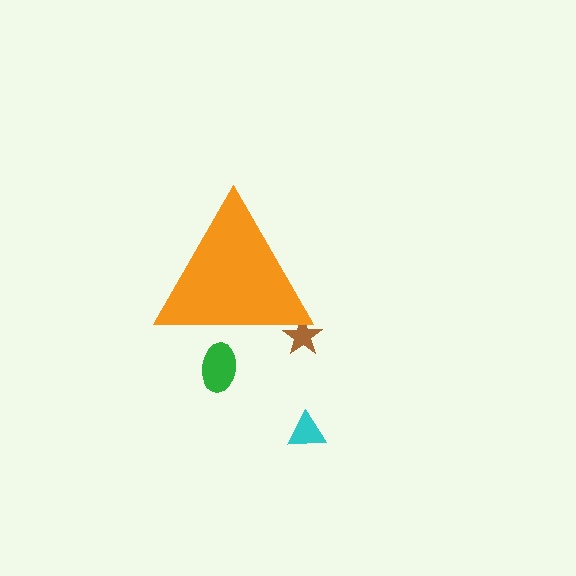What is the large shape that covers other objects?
An orange triangle.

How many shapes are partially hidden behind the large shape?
2 shapes are partially hidden.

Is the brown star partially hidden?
Yes, the brown star is partially hidden behind the orange triangle.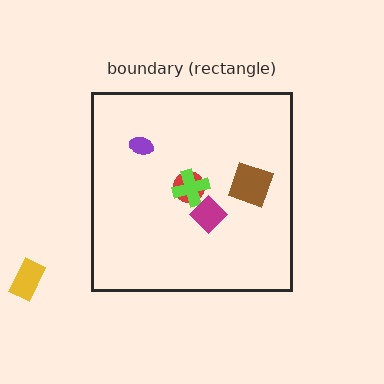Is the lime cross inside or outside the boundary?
Inside.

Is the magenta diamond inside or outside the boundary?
Inside.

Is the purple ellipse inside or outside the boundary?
Inside.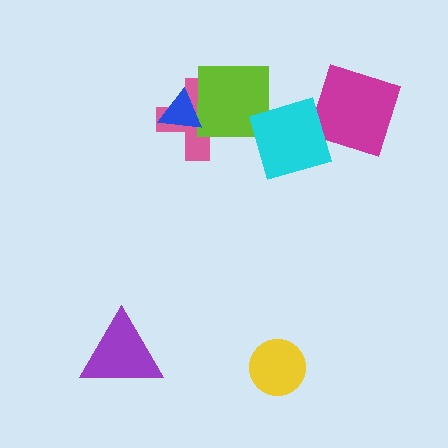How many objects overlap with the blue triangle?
2 objects overlap with the blue triangle.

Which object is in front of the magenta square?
The cyan diamond is in front of the magenta square.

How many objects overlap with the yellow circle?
0 objects overlap with the yellow circle.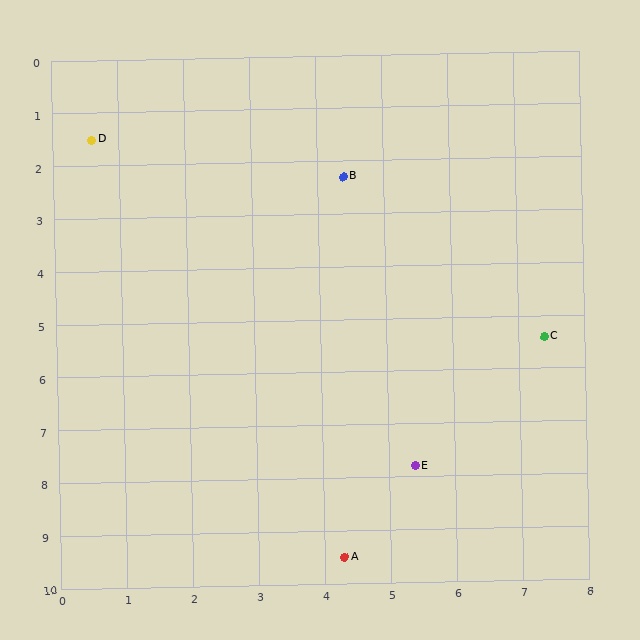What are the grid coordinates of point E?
Point E is at approximately (5.4, 7.8).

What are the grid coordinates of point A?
Point A is at approximately (4.3, 9.5).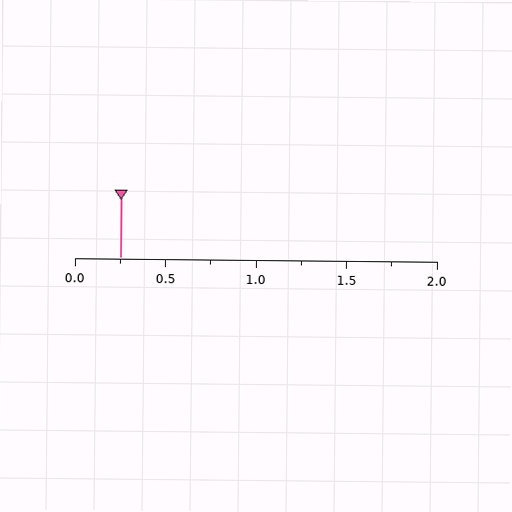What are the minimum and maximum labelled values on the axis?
The axis runs from 0.0 to 2.0.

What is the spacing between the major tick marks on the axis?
The major ticks are spaced 0.5 apart.